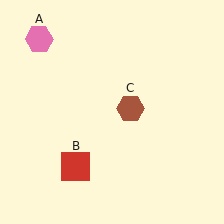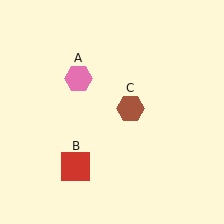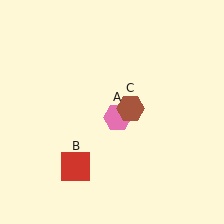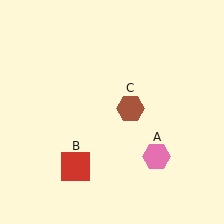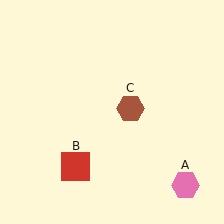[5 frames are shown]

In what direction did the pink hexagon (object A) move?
The pink hexagon (object A) moved down and to the right.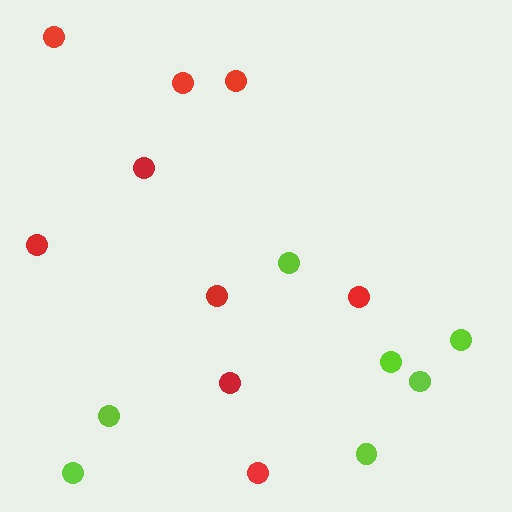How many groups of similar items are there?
There are 2 groups: one group of red circles (9) and one group of lime circles (7).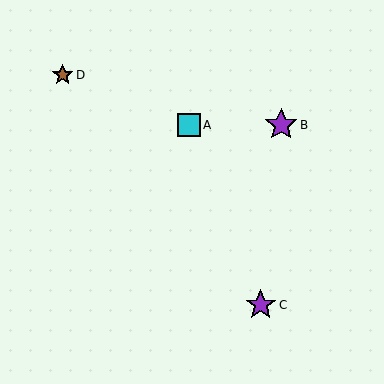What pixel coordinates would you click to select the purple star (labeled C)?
Click at (261, 305) to select the purple star C.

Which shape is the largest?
The purple star (labeled B) is the largest.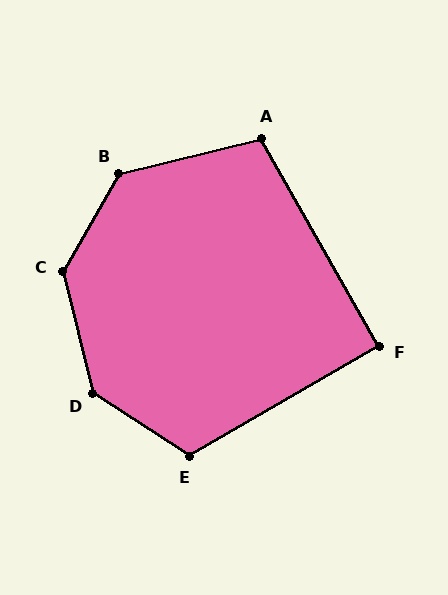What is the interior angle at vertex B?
Approximately 133 degrees (obtuse).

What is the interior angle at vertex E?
Approximately 117 degrees (obtuse).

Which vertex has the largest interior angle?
C, at approximately 137 degrees.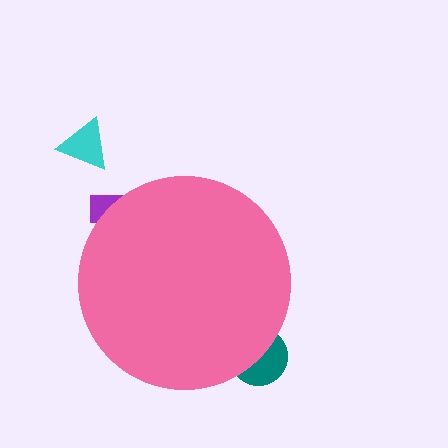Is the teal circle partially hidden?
Yes, the teal circle is partially hidden behind the pink circle.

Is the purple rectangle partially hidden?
Yes, the purple rectangle is partially hidden behind the pink circle.